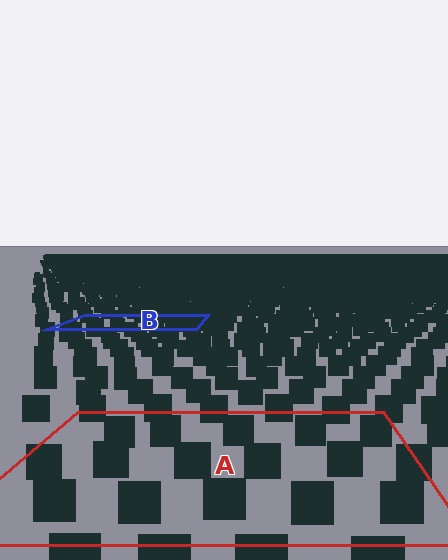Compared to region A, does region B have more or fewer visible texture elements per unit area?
Region B has more texture elements per unit area — they are packed more densely because it is farther away.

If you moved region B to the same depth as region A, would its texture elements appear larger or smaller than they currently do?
They would appear larger. At a closer depth, the same texture elements are projected at a bigger on-screen size.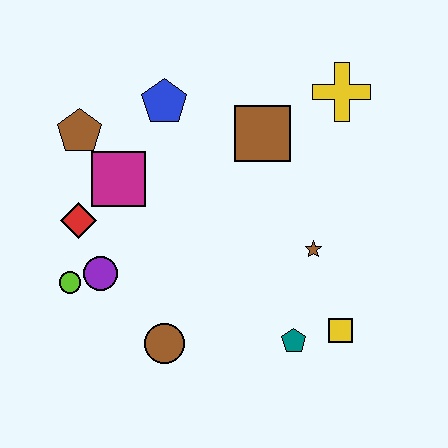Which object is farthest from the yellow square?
The brown pentagon is farthest from the yellow square.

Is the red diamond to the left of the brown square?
Yes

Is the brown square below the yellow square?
No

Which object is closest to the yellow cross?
The brown square is closest to the yellow cross.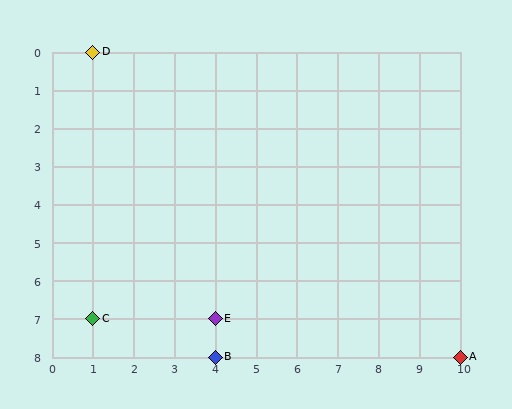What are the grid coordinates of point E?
Point E is at grid coordinates (4, 7).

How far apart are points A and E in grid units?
Points A and E are 6 columns and 1 row apart (about 6.1 grid units diagonally).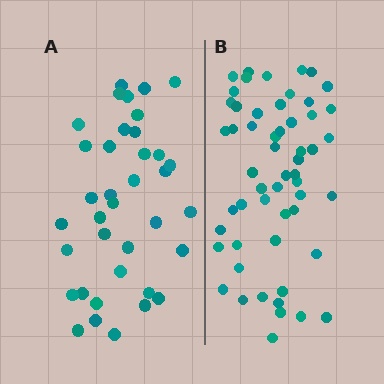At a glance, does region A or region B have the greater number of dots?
Region B (the right region) has more dots.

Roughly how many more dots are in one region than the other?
Region B has approximately 20 more dots than region A.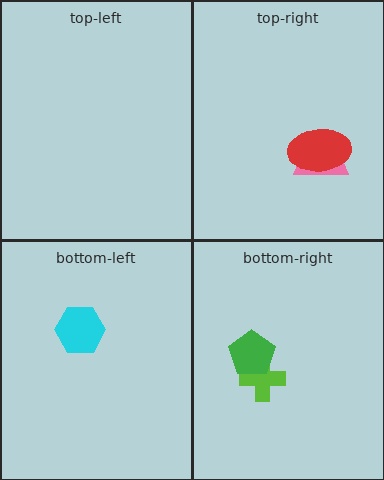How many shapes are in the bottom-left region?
1.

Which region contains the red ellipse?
The top-right region.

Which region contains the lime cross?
The bottom-right region.